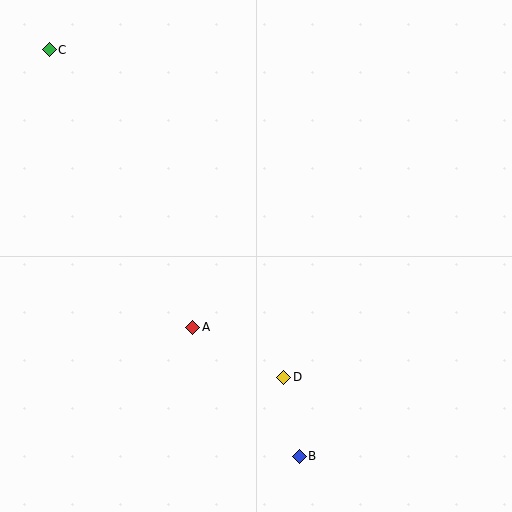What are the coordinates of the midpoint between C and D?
The midpoint between C and D is at (167, 213).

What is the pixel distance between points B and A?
The distance between B and A is 167 pixels.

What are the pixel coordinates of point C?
Point C is at (49, 50).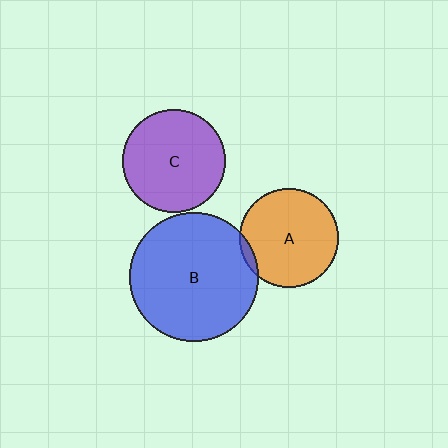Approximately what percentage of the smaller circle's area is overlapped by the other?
Approximately 5%.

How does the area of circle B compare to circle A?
Approximately 1.7 times.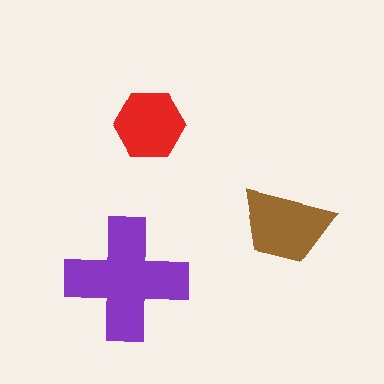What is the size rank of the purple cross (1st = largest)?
1st.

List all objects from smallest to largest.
The red hexagon, the brown trapezoid, the purple cross.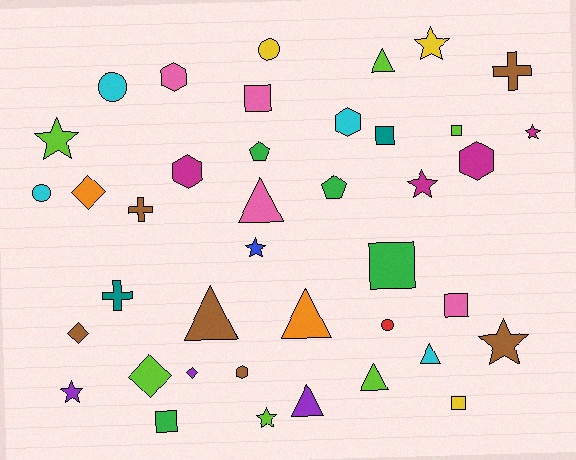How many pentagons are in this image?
There are 2 pentagons.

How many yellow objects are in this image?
There are 3 yellow objects.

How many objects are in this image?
There are 40 objects.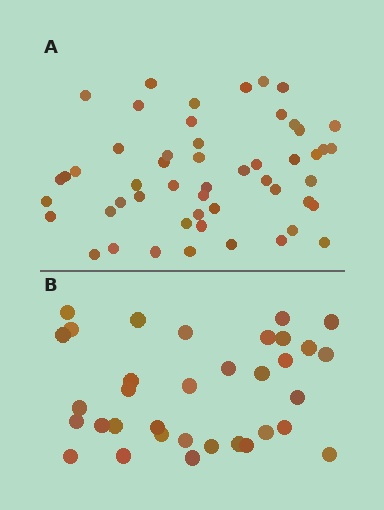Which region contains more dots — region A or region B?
Region A (the top region) has more dots.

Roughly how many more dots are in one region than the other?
Region A has approximately 20 more dots than region B.